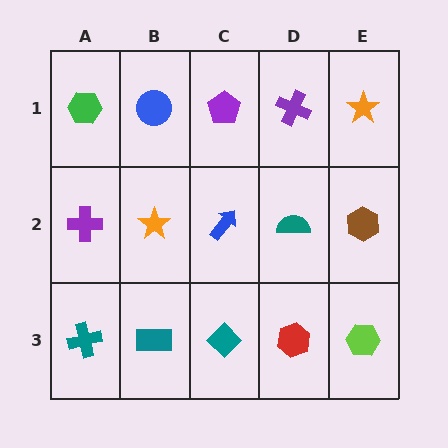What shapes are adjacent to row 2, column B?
A blue circle (row 1, column B), a teal rectangle (row 3, column B), a purple cross (row 2, column A), a blue arrow (row 2, column C).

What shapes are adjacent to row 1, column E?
A brown hexagon (row 2, column E), a purple cross (row 1, column D).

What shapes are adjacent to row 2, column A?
A green hexagon (row 1, column A), a teal cross (row 3, column A), an orange star (row 2, column B).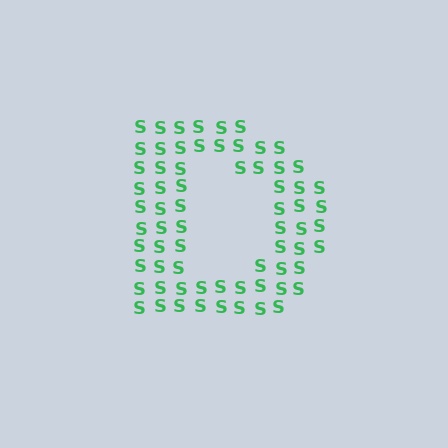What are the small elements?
The small elements are letter S's.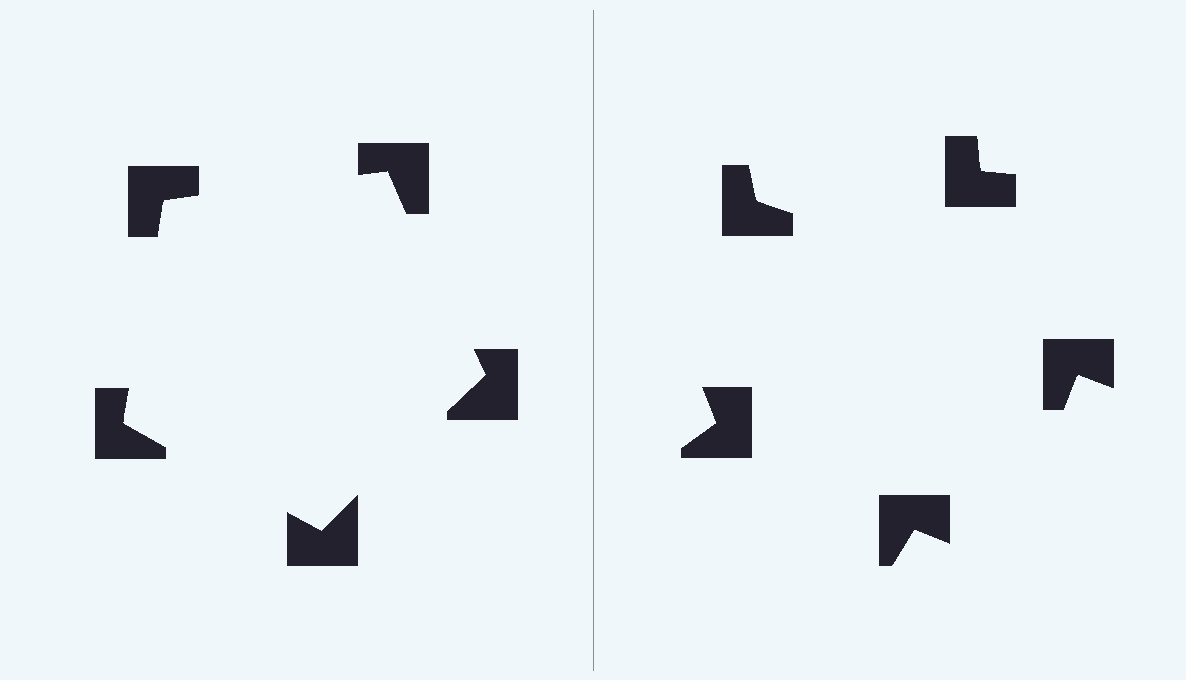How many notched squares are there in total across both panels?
10 — 5 on each side.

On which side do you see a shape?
An illusory pentagon appears on the left side. On the right side the wedge cuts are rotated, so no coherent shape forms.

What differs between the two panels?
The notched squares are positioned identically on both sides; only the wedge orientations differ. On the left they align to a pentagon; on the right they are misaligned.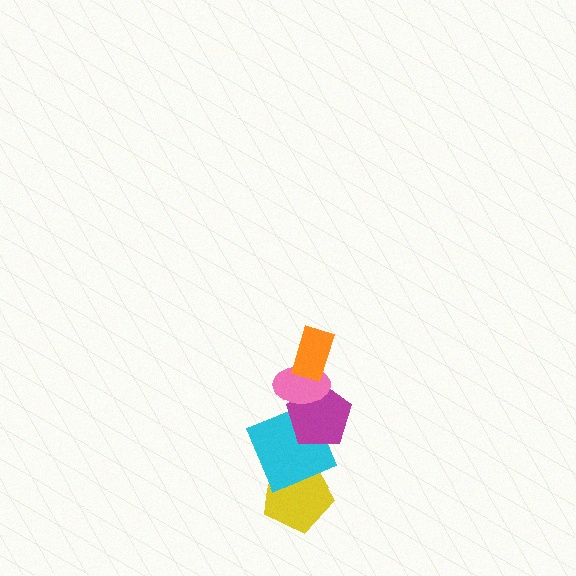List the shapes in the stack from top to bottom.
From top to bottom: the orange rectangle, the pink ellipse, the magenta pentagon, the cyan square, the yellow pentagon.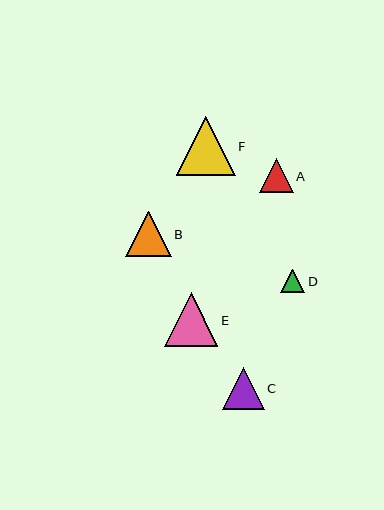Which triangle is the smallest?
Triangle D is the smallest with a size of approximately 24 pixels.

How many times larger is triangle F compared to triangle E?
Triangle F is approximately 1.1 times the size of triangle E.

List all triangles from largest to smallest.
From largest to smallest: F, E, B, C, A, D.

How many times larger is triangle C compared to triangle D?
Triangle C is approximately 1.8 times the size of triangle D.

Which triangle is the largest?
Triangle F is the largest with a size of approximately 59 pixels.